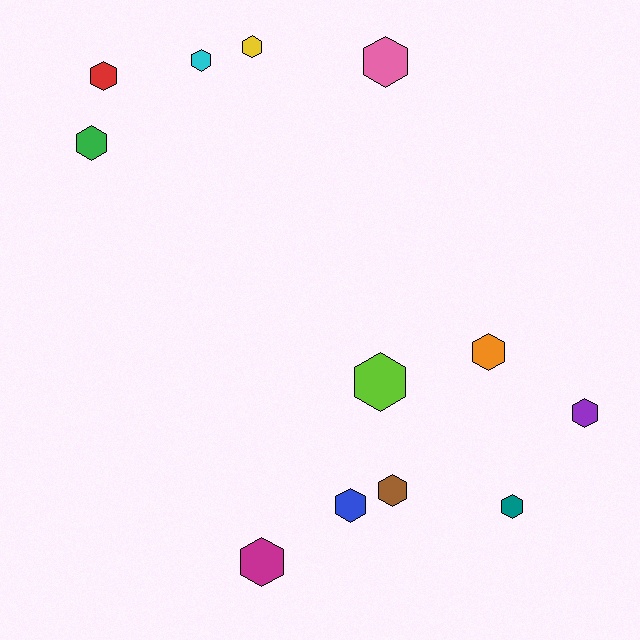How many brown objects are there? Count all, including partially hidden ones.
There is 1 brown object.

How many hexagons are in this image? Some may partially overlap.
There are 12 hexagons.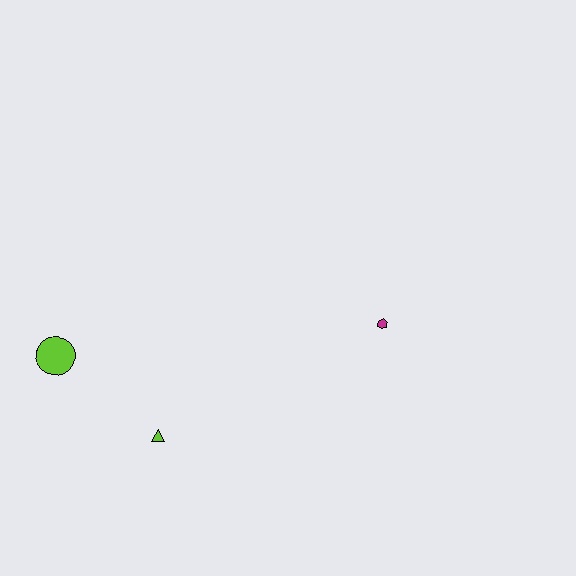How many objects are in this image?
There are 3 objects.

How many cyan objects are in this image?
There are no cyan objects.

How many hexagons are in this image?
There is 1 hexagon.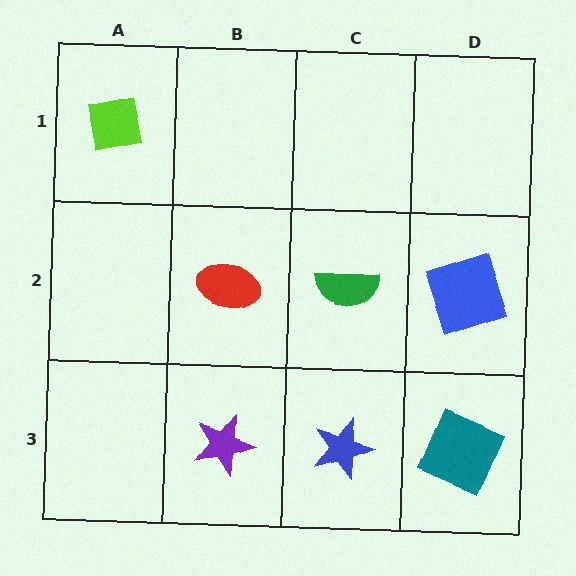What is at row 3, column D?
A teal square.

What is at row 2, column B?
A red ellipse.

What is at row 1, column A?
A lime square.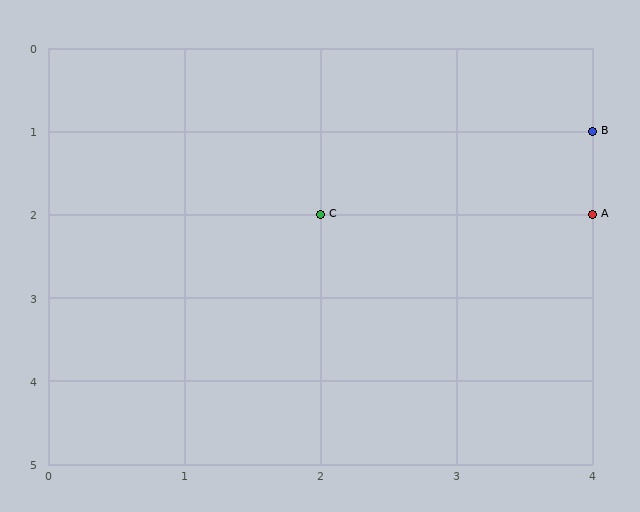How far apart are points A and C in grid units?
Points A and C are 2 columns apart.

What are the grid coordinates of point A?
Point A is at grid coordinates (4, 2).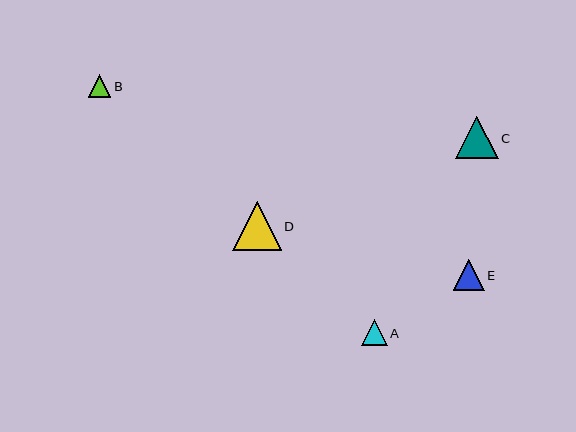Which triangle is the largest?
Triangle D is the largest with a size of approximately 49 pixels.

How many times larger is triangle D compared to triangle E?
Triangle D is approximately 1.6 times the size of triangle E.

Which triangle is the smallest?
Triangle B is the smallest with a size of approximately 23 pixels.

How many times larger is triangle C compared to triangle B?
Triangle C is approximately 1.9 times the size of triangle B.